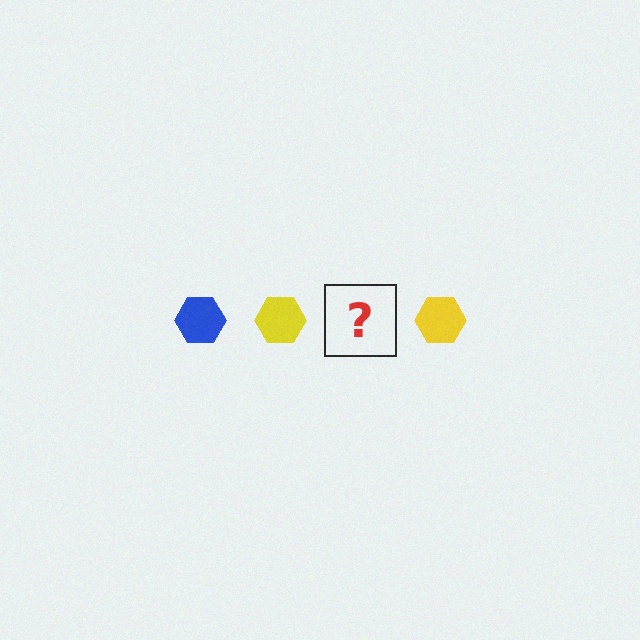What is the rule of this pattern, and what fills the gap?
The rule is that the pattern cycles through blue, yellow hexagons. The gap should be filled with a blue hexagon.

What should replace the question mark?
The question mark should be replaced with a blue hexagon.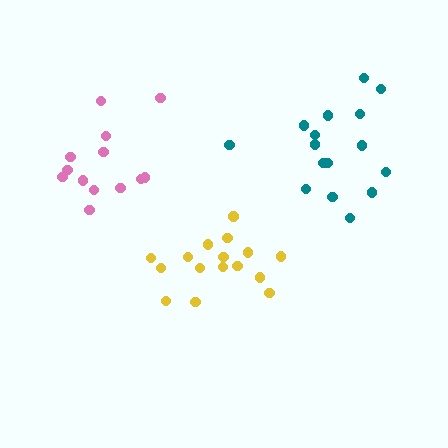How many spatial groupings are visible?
There are 3 spatial groupings.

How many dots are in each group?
Group 1: 13 dots, Group 2: 16 dots, Group 3: 16 dots (45 total).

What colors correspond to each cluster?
The clusters are colored: pink, teal, yellow.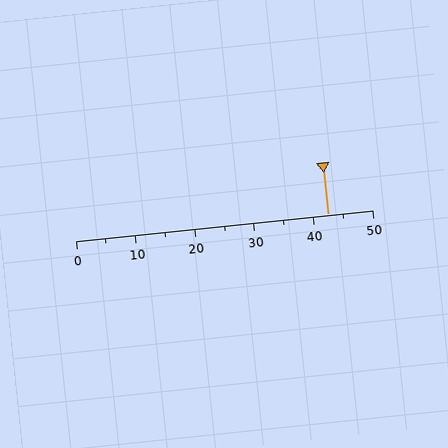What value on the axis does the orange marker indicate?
The marker indicates approximately 42.5.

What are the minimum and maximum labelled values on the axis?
The axis runs from 0 to 50.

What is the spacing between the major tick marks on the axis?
The major ticks are spaced 10 apart.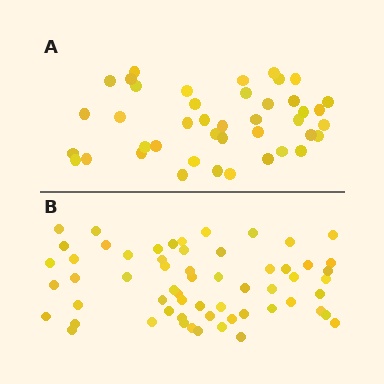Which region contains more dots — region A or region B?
Region B (the bottom region) has more dots.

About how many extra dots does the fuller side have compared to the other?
Region B has approximately 20 more dots than region A.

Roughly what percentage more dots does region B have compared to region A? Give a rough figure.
About 45% more.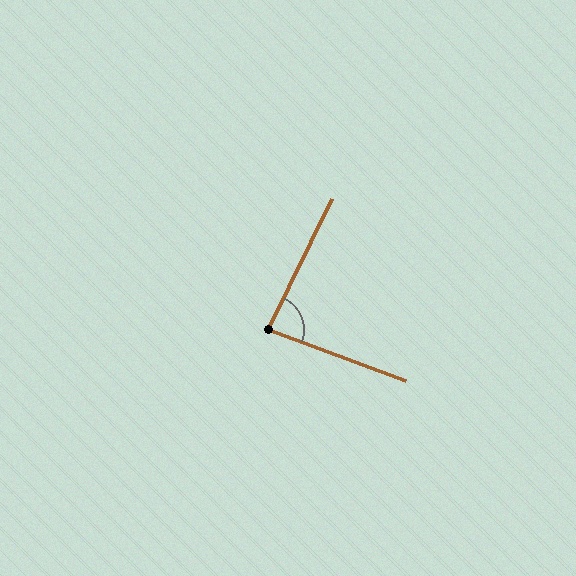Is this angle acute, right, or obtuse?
It is acute.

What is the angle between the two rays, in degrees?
Approximately 84 degrees.